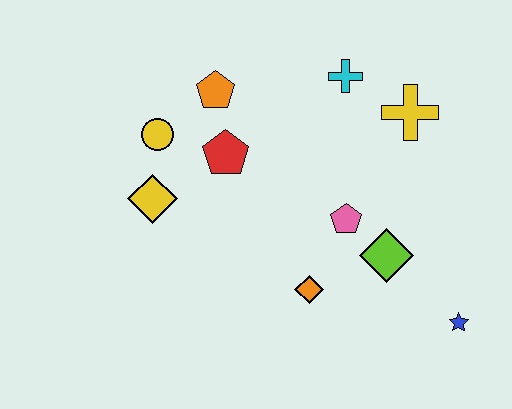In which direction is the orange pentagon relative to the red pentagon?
The orange pentagon is above the red pentagon.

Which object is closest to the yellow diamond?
The yellow circle is closest to the yellow diamond.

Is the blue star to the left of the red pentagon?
No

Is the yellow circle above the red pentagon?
Yes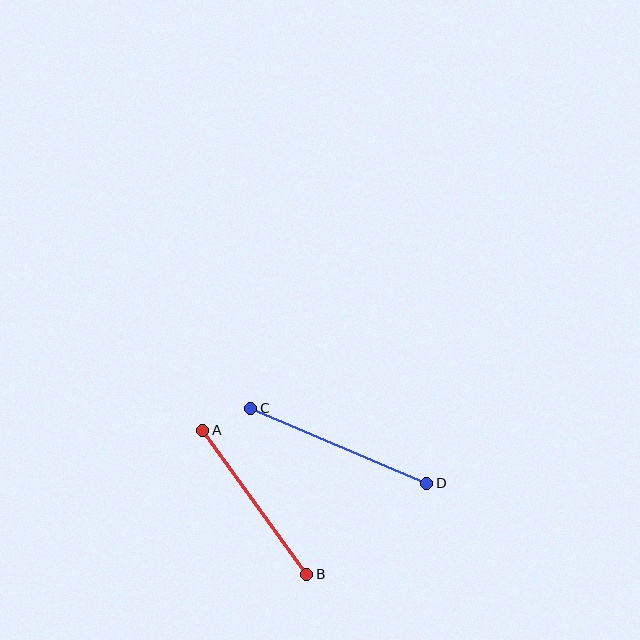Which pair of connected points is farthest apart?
Points C and D are farthest apart.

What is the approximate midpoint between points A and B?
The midpoint is at approximately (255, 502) pixels.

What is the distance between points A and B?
The distance is approximately 177 pixels.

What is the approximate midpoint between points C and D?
The midpoint is at approximately (339, 446) pixels.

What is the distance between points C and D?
The distance is approximately 191 pixels.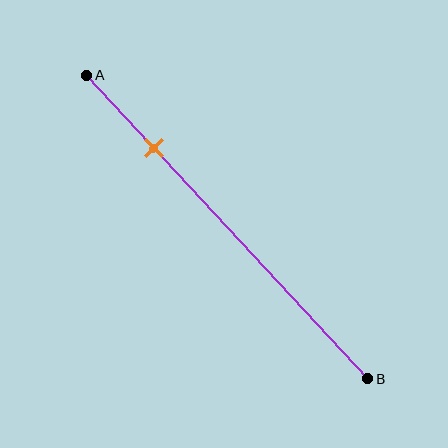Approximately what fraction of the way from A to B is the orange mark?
The orange mark is approximately 25% of the way from A to B.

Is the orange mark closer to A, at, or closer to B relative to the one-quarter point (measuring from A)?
The orange mark is approximately at the one-quarter point of segment AB.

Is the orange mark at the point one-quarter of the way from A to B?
Yes, the mark is approximately at the one-quarter point.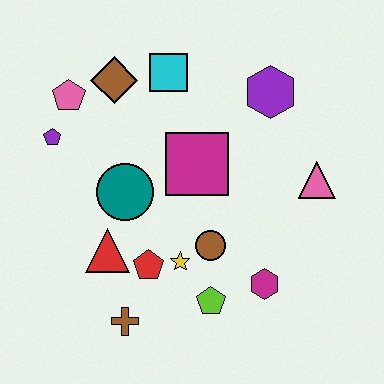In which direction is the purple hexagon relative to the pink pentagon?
The purple hexagon is to the right of the pink pentagon.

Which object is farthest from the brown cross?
The purple hexagon is farthest from the brown cross.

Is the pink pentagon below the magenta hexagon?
No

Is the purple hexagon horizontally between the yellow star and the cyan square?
No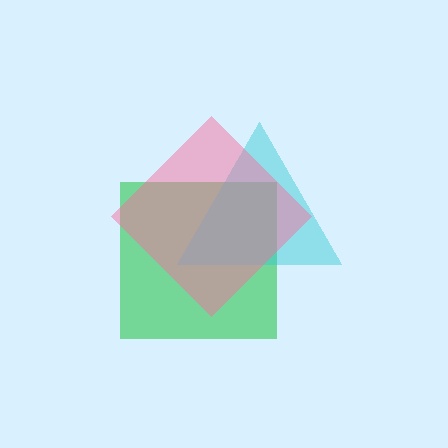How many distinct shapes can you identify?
There are 3 distinct shapes: a green square, a cyan triangle, a pink diamond.